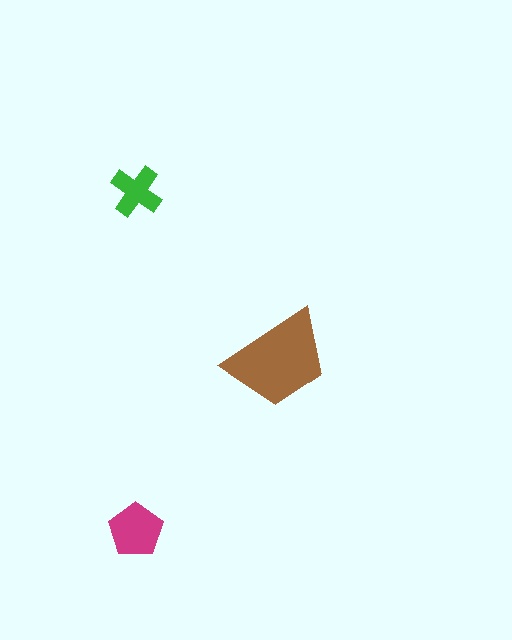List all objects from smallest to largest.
The green cross, the magenta pentagon, the brown trapezoid.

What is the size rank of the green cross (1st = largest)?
3rd.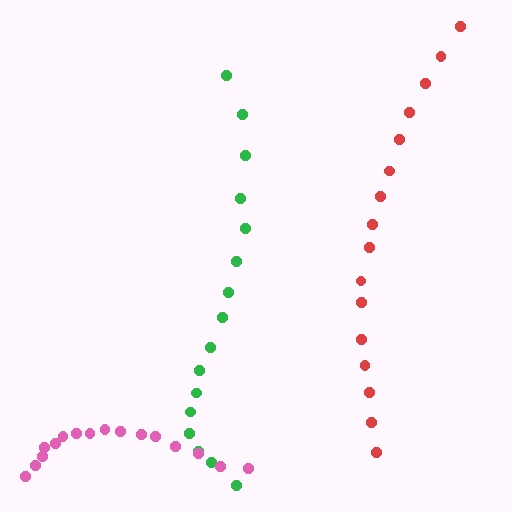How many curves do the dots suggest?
There are 3 distinct paths.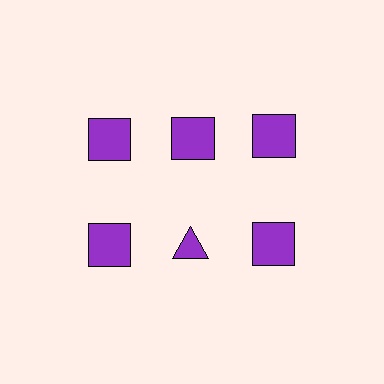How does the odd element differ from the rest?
It has a different shape: triangle instead of square.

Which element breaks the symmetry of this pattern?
The purple triangle in the second row, second from left column breaks the symmetry. All other shapes are purple squares.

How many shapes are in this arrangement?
There are 6 shapes arranged in a grid pattern.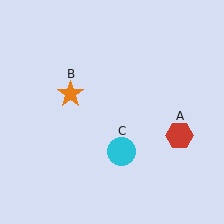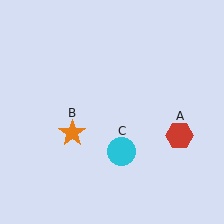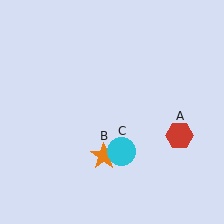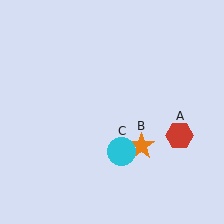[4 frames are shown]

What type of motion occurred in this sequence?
The orange star (object B) rotated counterclockwise around the center of the scene.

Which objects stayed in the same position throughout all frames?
Red hexagon (object A) and cyan circle (object C) remained stationary.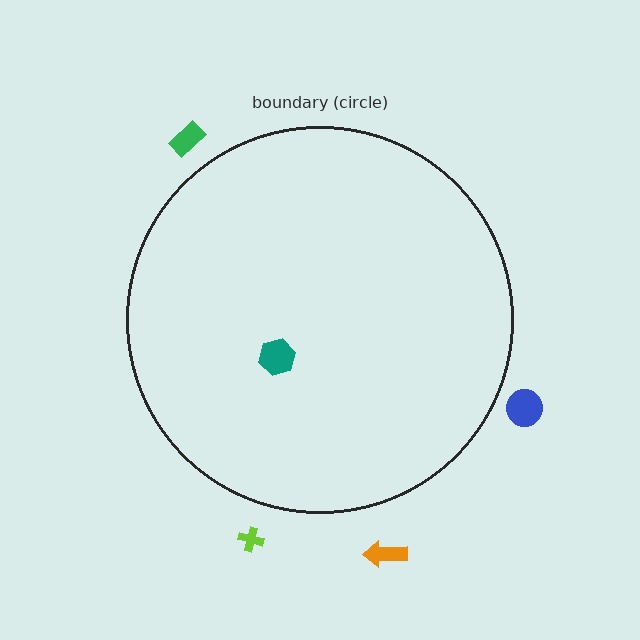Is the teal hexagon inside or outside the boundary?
Inside.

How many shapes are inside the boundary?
1 inside, 4 outside.